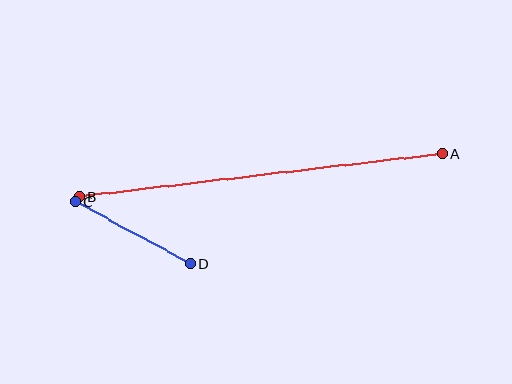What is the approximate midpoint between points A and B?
The midpoint is at approximately (260, 175) pixels.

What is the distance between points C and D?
The distance is approximately 130 pixels.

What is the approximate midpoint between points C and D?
The midpoint is at approximately (133, 232) pixels.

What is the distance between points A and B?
The distance is approximately 365 pixels.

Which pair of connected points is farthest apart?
Points A and B are farthest apart.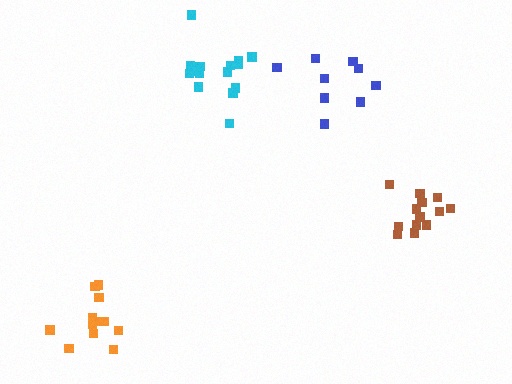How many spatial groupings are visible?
There are 4 spatial groupings.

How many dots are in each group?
Group 1: 9 dots, Group 2: 13 dots, Group 3: 12 dots, Group 4: 15 dots (49 total).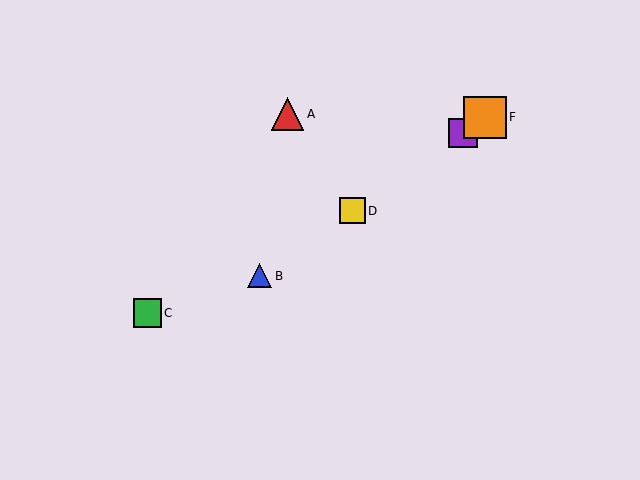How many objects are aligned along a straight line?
4 objects (B, D, E, F) are aligned along a straight line.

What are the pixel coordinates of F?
Object F is at (485, 117).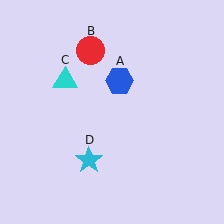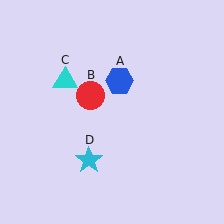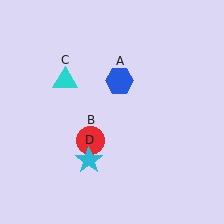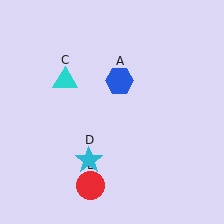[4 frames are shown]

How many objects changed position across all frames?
1 object changed position: red circle (object B).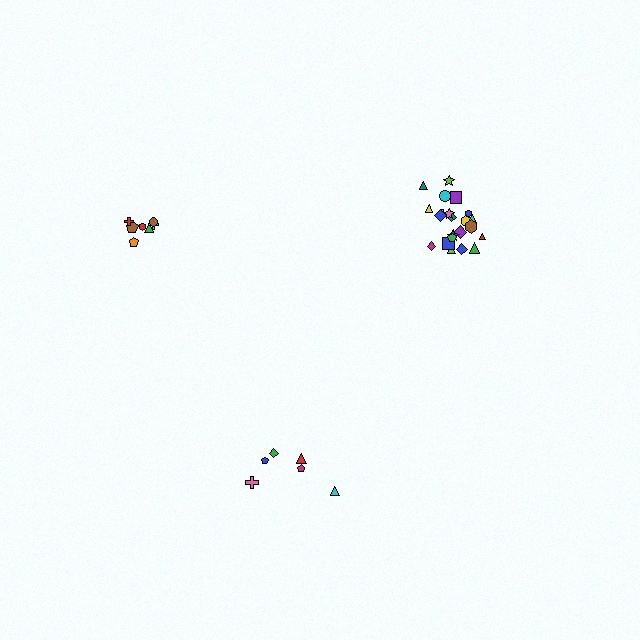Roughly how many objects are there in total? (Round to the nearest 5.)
Roughly 35 objects in total.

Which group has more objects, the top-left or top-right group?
The top-right group.